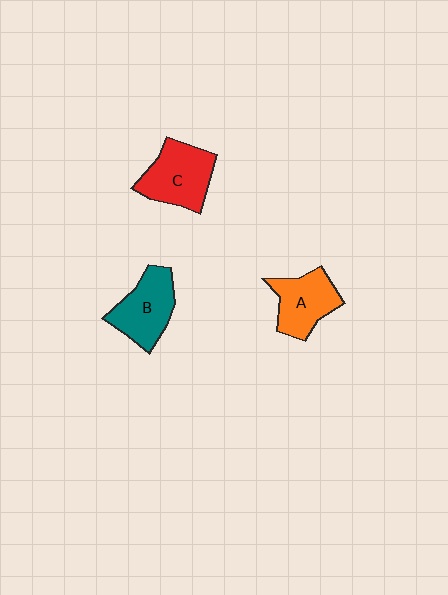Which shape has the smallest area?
Shape A (orange).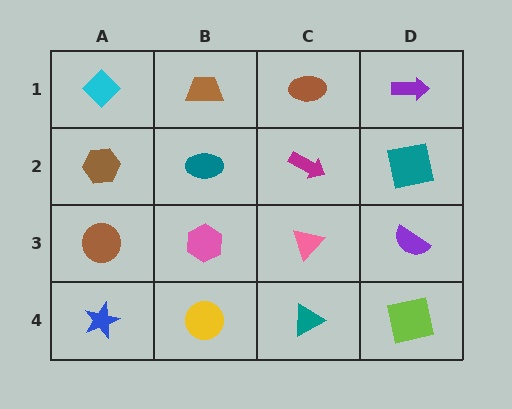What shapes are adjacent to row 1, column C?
A magenta arrow (row 2, column C), a brown trapezoid (row 1, column B), a purple arrow (row 1, column D).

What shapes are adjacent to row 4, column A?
A brown circle (row 3, column A), a yellow circle (row 4, column B).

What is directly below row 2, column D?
A purple semicircle.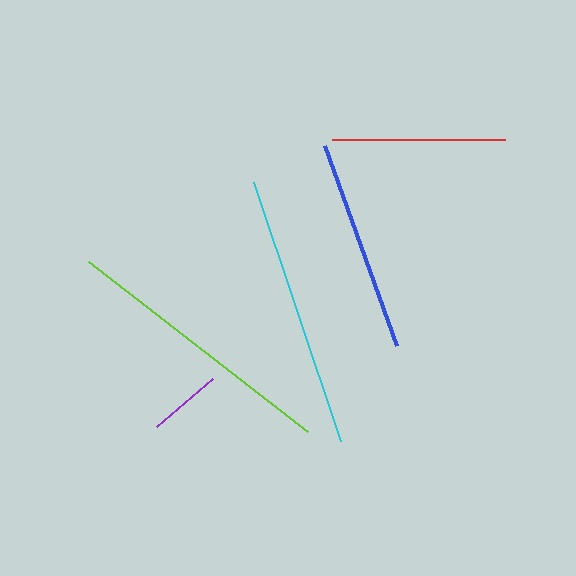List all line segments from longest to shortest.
From longest to shortest: lime, cyan, blue, red, purple.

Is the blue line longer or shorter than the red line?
The blue line is longer than the red line.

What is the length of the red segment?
The red segment is approximately 173 pixels long.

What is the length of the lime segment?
The lime segment is approximately 277 pixels long.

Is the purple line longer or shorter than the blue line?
The blue line is longer than the purple line.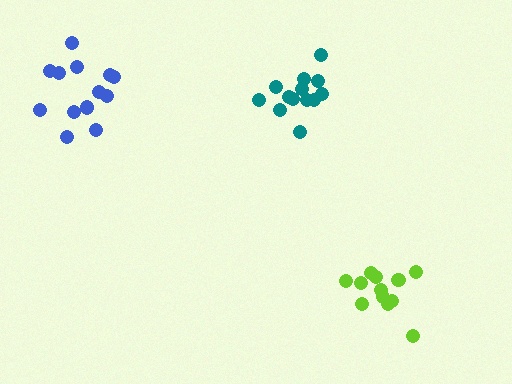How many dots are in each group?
Group 1: 13 dots, Group 2: 13 dots, Group 3: 13 dots (39 total).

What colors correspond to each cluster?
The clusters are colored: lime, teal, blue.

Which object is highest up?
The blue cluster is topmost.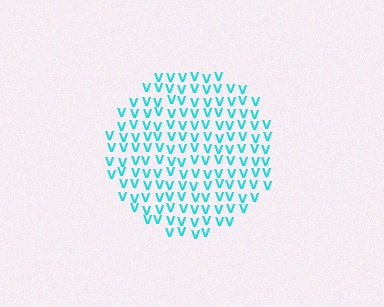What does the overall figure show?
The overall figure shows a circle.